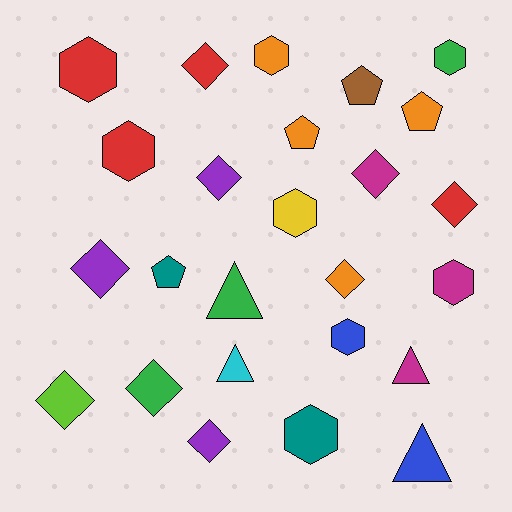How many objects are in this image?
There are 25 objects.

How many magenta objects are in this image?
There are 3 magenta objects.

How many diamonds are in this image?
There are 9 diamonds.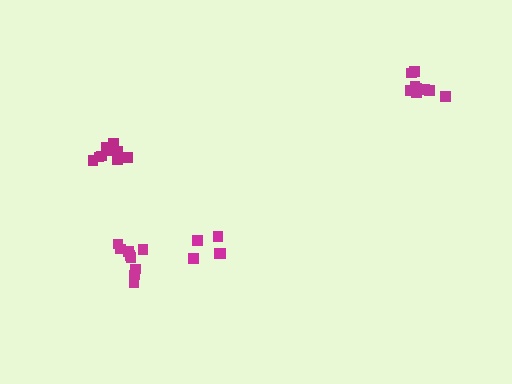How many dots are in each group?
Group 1: 9 dots, Group 2: 5 dots, Group 3: 9 dots, Group 4: 10 dots (33 total).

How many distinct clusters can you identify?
There are 4 distinct clusters.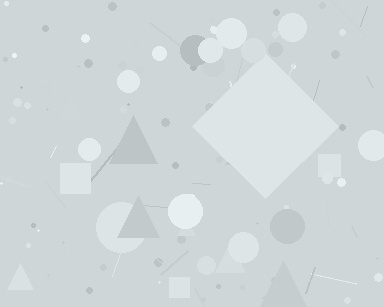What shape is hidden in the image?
A diamond is hidden in the image.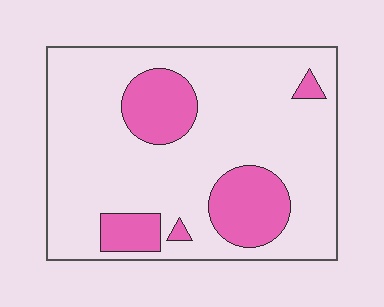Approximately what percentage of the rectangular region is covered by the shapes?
Approximately 20%.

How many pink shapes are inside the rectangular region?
5.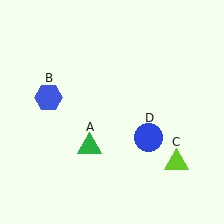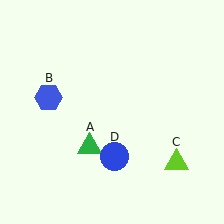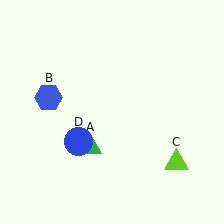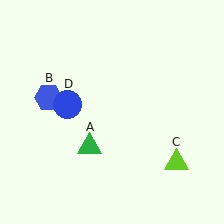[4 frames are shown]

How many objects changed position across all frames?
1 object changed position: blue circle (object D).